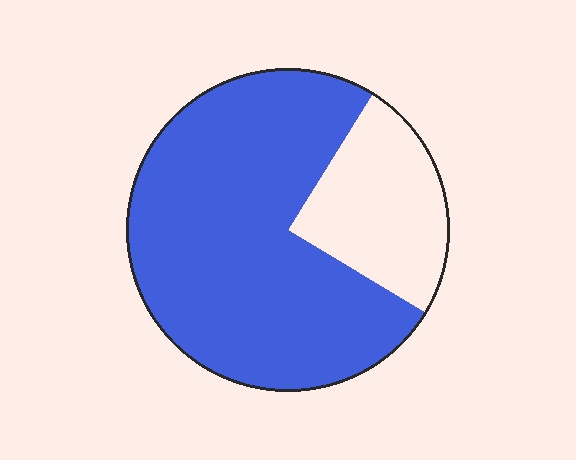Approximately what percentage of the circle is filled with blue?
Approximately 75%.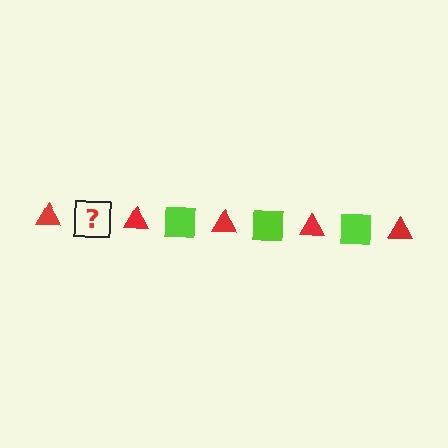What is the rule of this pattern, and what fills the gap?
The rule is that the pattern alternates between red triangle and lime square. The gap should be filled with a lime square.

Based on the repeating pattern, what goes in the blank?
The blank should be a lime square.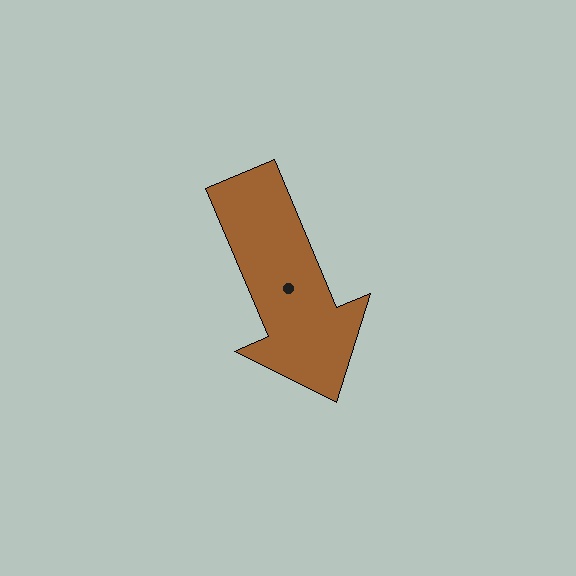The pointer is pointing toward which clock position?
Roughly 5 o'clock.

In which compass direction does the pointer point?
Southeast.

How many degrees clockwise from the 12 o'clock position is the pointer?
Approximately 157 degrees.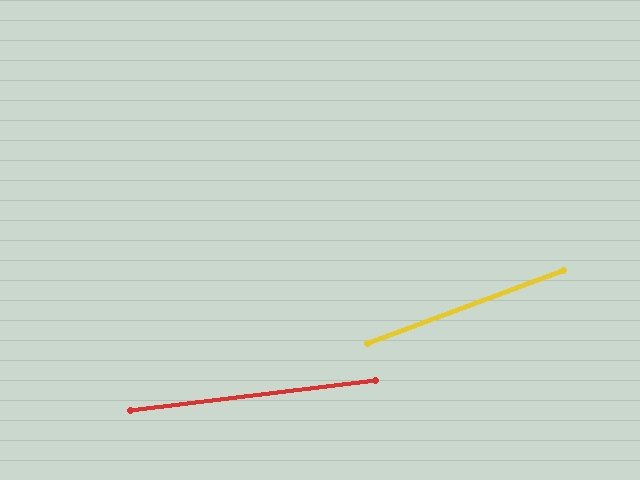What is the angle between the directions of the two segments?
Approximately 14 degrees.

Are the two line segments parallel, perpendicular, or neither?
Neither parallel nor perpendicular — they differ by about 14°.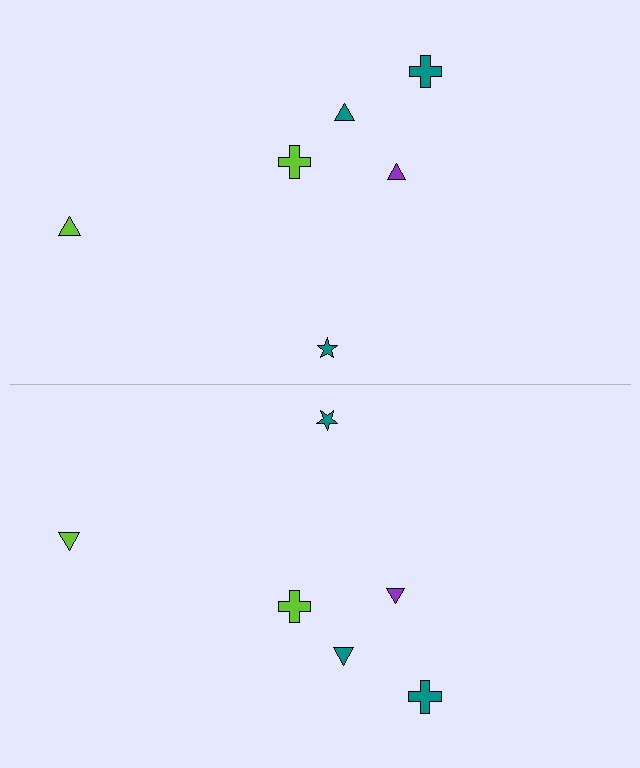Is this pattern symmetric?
Yes, this pattern has bilateral (reflection) symmetry.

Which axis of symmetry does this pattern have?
The pattern has a horizontal axis of symmetry running through the center of the image.